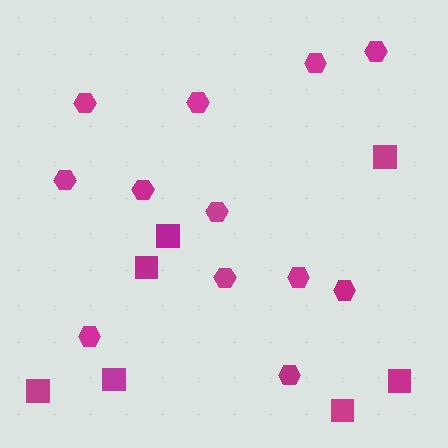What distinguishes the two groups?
There are 2 groups: one group of hexagons (12) and one group of squares (7).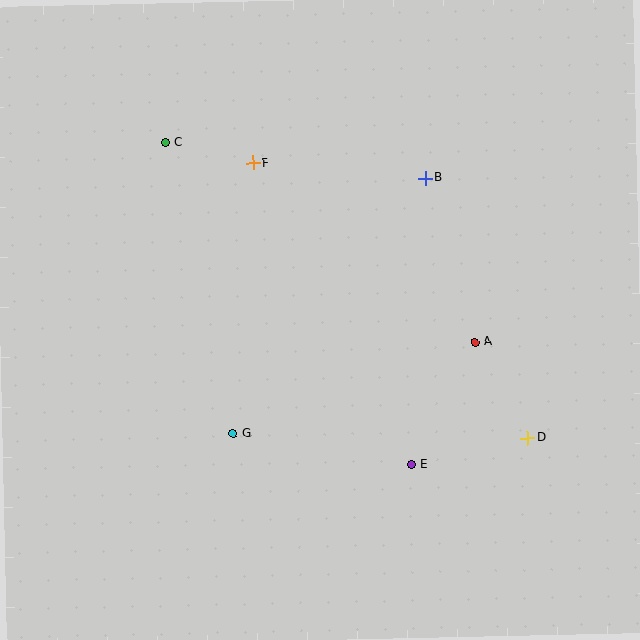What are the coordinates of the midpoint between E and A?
The midpoint between E and A is at (443, 403).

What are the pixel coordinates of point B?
Point B is at (425, 178).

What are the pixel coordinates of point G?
Point G is at (233, 433).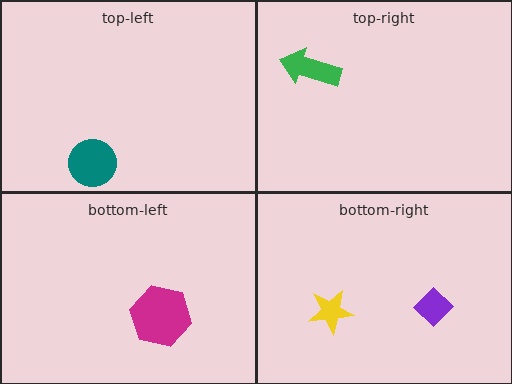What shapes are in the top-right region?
The green arrow.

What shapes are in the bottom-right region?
The yellow star, the purple diamond.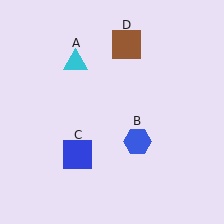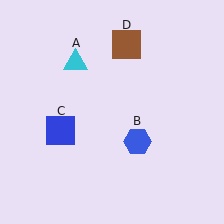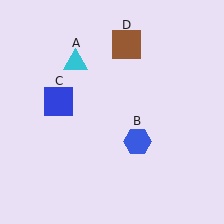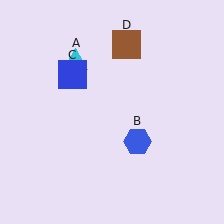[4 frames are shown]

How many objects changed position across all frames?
1 object changed position: blue square (object C).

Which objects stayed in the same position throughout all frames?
Cyan triangle (object A) and blue hexagon (object B) and brown square (object D) remained stationary.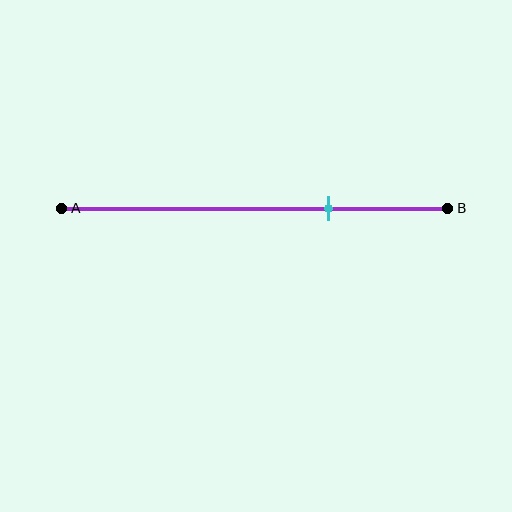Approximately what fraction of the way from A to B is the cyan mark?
The cyan mark is approximately 70% of the way from A to B.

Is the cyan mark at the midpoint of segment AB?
No, the mark is at about 70% from A, not at the 50% midpoint.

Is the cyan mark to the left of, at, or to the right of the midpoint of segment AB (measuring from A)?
The cyan mark is to the right of the midpoint of segment AB.